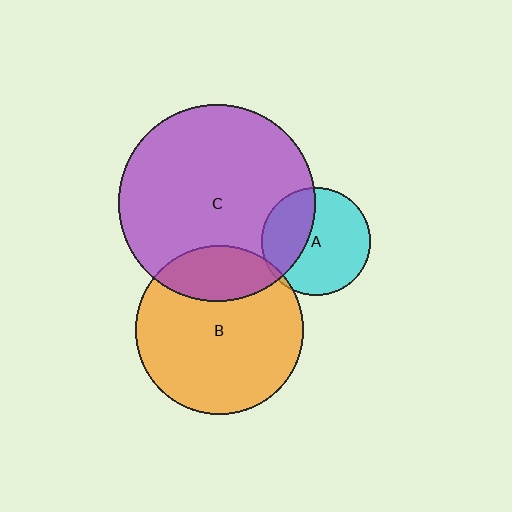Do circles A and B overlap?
Yes.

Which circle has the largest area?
Circle C (purple).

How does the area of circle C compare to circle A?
Approximately 3.3 times.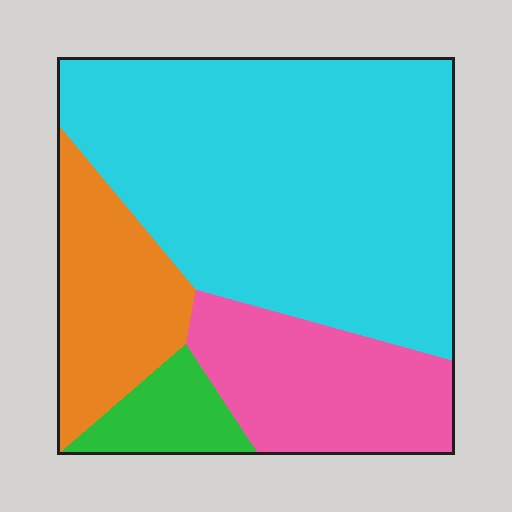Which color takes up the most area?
Cyan, at roughly 55%.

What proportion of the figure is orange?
Orange covers roughly 15% of the figure.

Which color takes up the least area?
Green, at roughly 5%.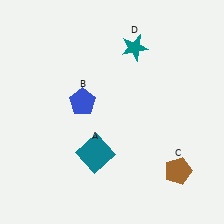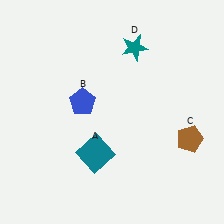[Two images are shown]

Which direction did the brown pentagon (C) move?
The brown pentagon (C) moved up.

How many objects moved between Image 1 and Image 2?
1 object moved between the two images.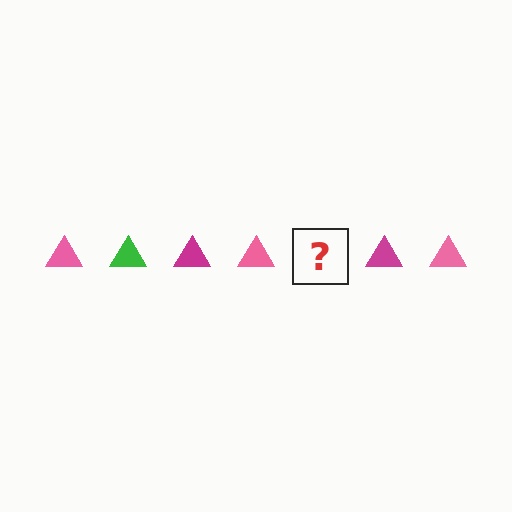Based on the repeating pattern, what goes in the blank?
The blank should be a green triangle.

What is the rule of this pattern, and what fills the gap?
The rule is that the pattern cycles through pink, green, magenta triangles. The gap should be filled with a green triangle.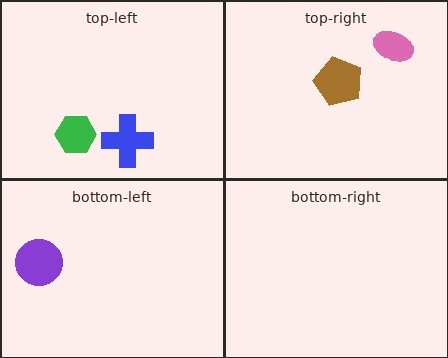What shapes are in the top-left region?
The blue cross, the green hexagon.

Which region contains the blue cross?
The top-left region.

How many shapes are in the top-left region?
2.